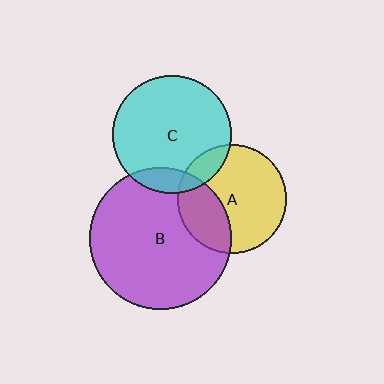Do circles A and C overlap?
Yes.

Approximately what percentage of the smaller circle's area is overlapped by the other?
Approximately 15%.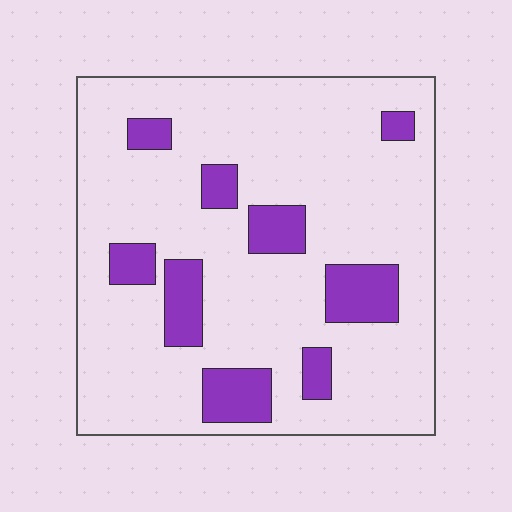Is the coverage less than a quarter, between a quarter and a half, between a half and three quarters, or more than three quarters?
Less than a quarter.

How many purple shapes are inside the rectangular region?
9.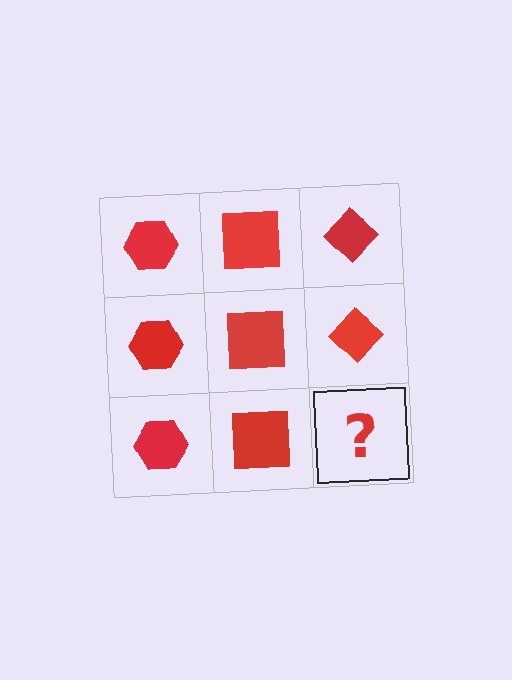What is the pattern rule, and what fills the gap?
The rule is that each column has a consistent shape. The gap should be filled with a red diamond.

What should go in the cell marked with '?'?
The missing cell should contain a red diamond.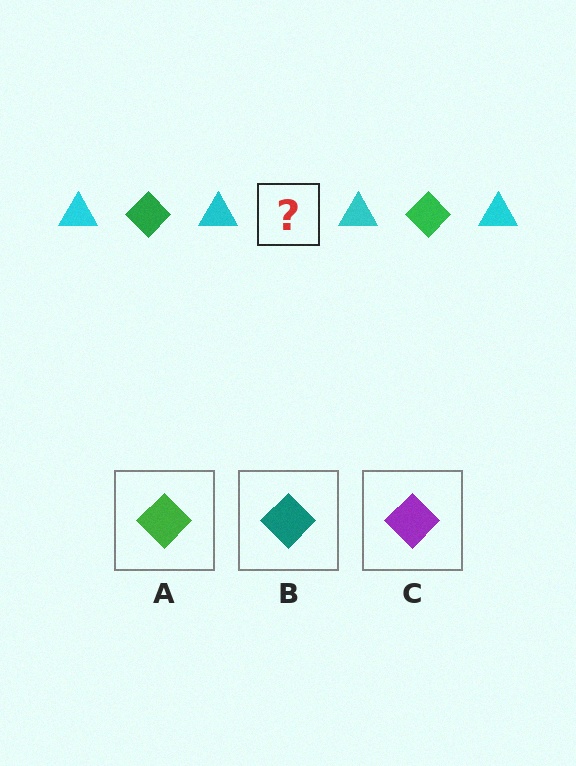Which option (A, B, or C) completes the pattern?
A.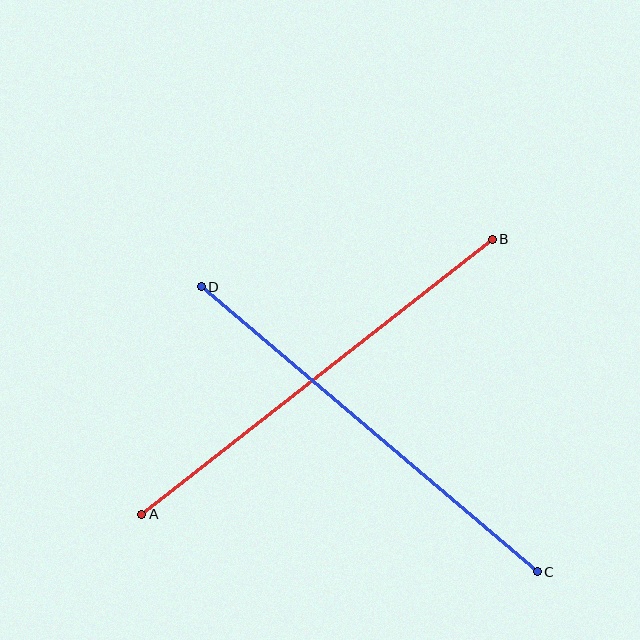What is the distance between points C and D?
The distance is approximately 441 pixels.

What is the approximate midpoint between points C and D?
The midpoint is at approximately (369, 429) pixels.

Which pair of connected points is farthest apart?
Points A and B are farthest apart.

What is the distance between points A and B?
The distance is approximately 446 pixels.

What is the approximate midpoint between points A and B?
The midpoint is at approximately (317, 377) pixels.